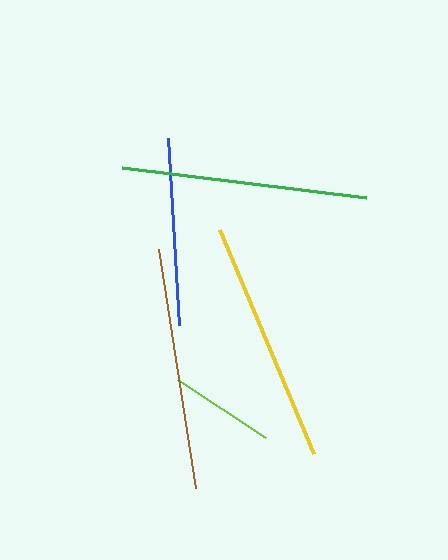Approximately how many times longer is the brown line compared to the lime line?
The brown line is approximately 2.3 times the length of the lime line.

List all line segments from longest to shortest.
From longest to shortest: green, yellow, brown, blue, lime.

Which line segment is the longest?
The green line is the longest at approximately 246 pixels.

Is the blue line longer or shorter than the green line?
The green line is longer than the blue line.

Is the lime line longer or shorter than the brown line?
The brown line is longer than the lime line.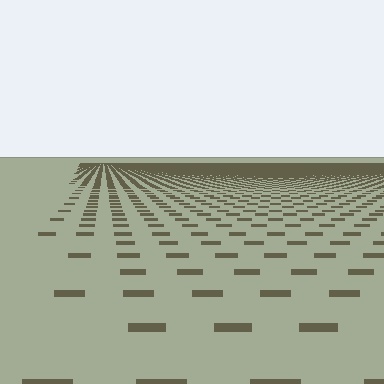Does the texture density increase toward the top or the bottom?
Density increases toward the top.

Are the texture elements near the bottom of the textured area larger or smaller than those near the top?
Larger. Near the bottom, elements are closer to the viewer and appear at a bigger on-screen size.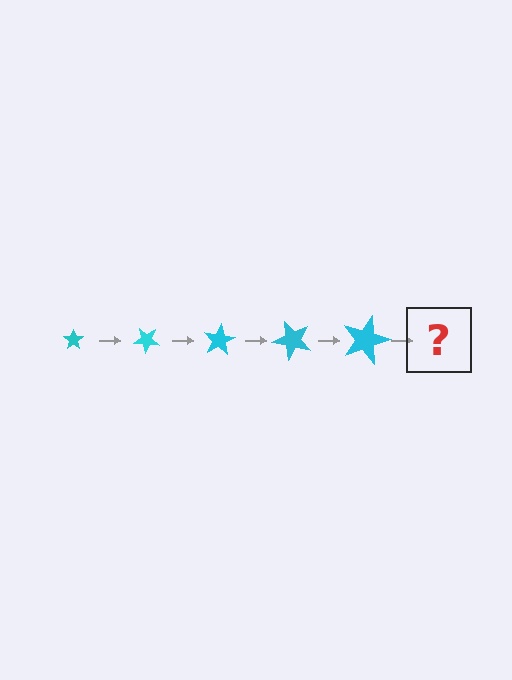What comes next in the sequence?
The next element should be a star, larger than the previous one and rotated 200 degrees from the start.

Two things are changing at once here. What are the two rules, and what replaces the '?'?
The two rules are that the star grows larger each step and it rotates 40 degrees each step. The '?' should be a star, larger than the previous one and rotated 200 degrees from the start.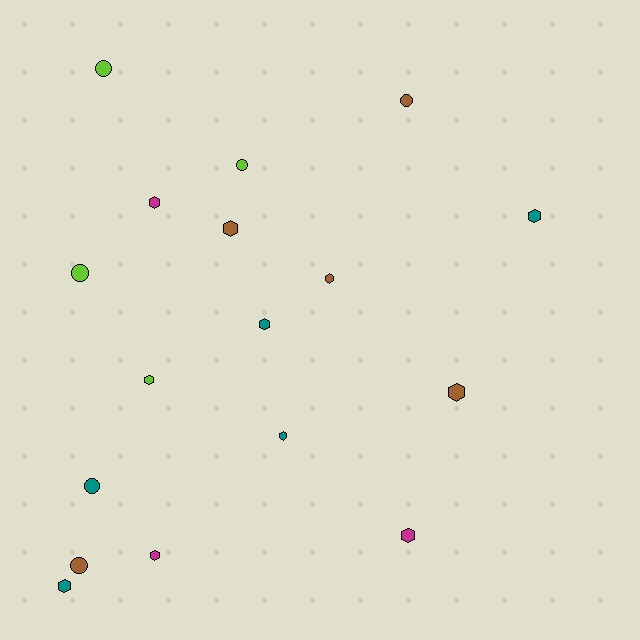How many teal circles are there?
There is 1 teal circle.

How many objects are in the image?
There are 17 objects.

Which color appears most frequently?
Teal, with 5 objects.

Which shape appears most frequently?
Hexagon, with 11 objects.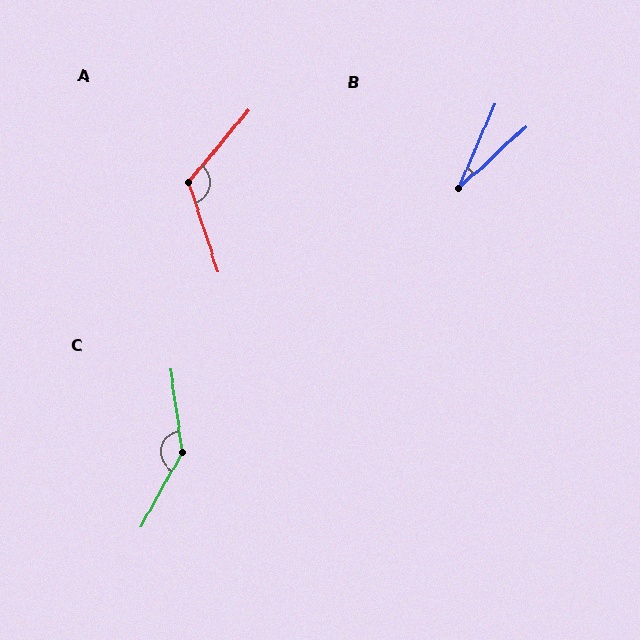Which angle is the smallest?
B, at approximately 25 degrees.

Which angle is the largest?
C, at approximately 143 degrees.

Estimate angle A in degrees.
Approximately 122 degrees.